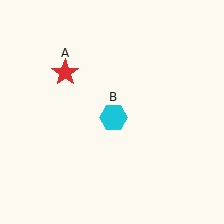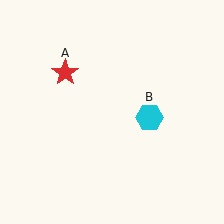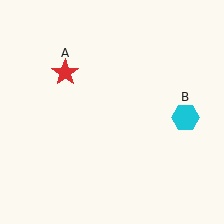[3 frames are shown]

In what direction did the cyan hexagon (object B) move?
The cyan hexagon (object B) moved right.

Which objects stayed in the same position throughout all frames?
Red star (object A) remained stationary.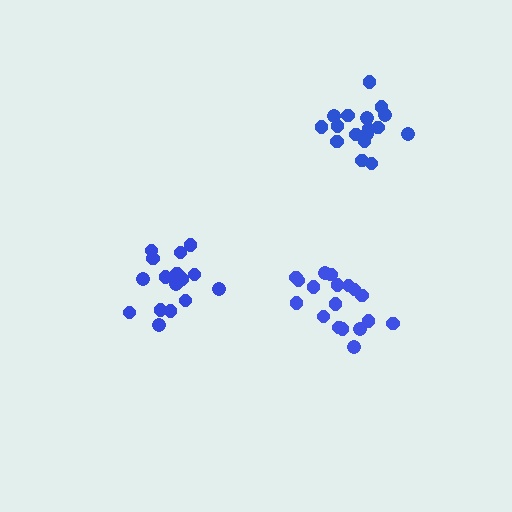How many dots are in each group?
Group 1: 18 dots, Group 2: 17 dots, Group 3: 17 dots (52 total).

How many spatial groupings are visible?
There are 3 spatial groupings.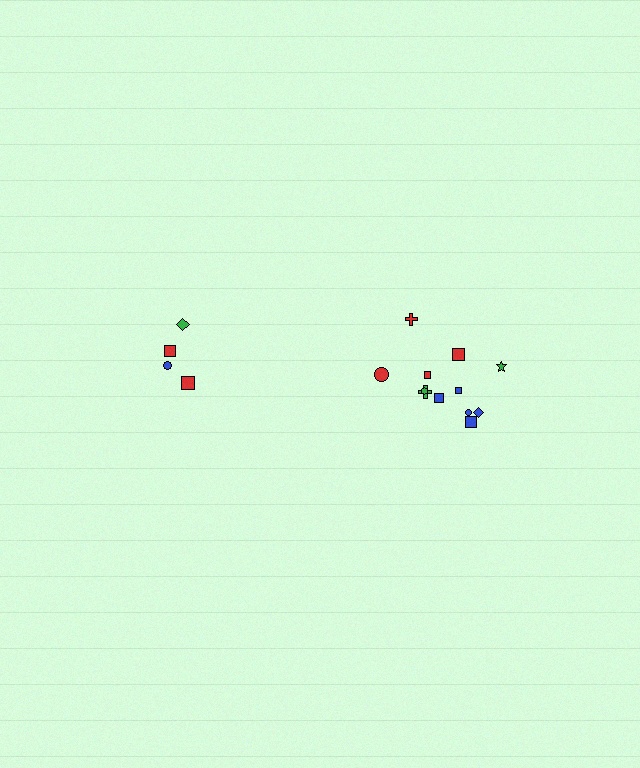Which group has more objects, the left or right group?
The right group.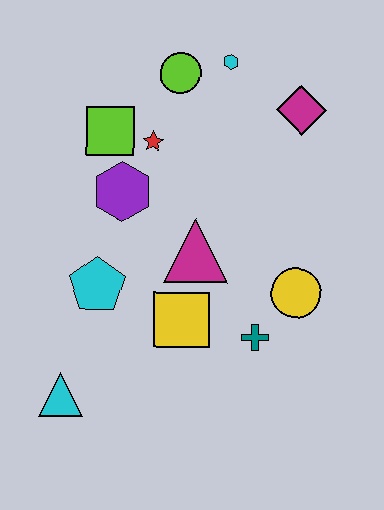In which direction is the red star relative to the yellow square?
The red star is above the yellow square.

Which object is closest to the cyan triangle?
The cyan pentagon is closest to the cyan triangle.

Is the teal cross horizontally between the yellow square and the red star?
No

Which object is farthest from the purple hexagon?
The cyan triangle is farthest from the purple hexagon.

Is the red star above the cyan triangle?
Yes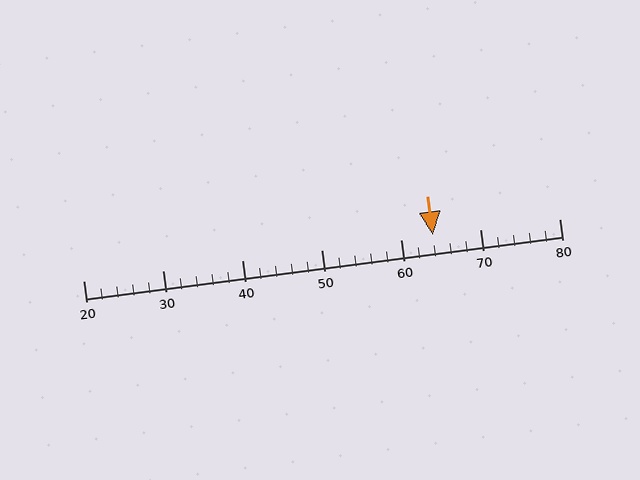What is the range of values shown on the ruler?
The ruler shows values from 20 to 80.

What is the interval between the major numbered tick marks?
The major tick marks are spaced 10 units apart.